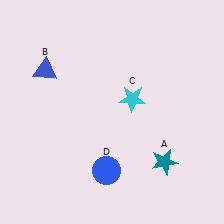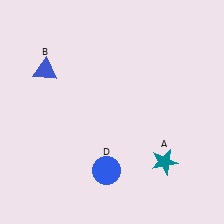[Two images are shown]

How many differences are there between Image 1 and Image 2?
There is 1 difference between the two images.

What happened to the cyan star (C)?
The cyan star (C) was removed in Image 2. It was in the top-right area of Image 1.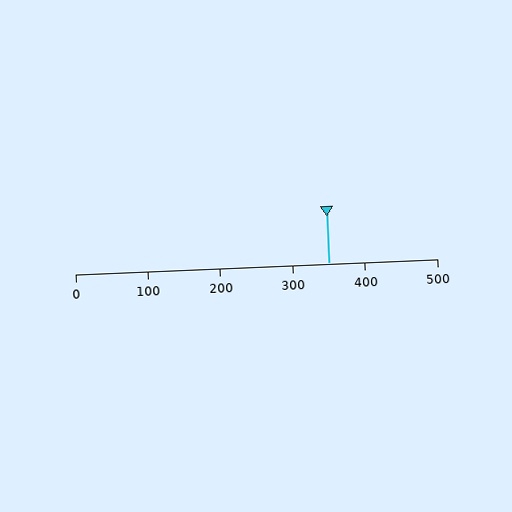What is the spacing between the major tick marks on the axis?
The major ticks are spaced 100 apart.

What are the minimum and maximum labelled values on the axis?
The axis runs from 0 to 500.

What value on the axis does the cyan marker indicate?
The marker indicates approximately 350.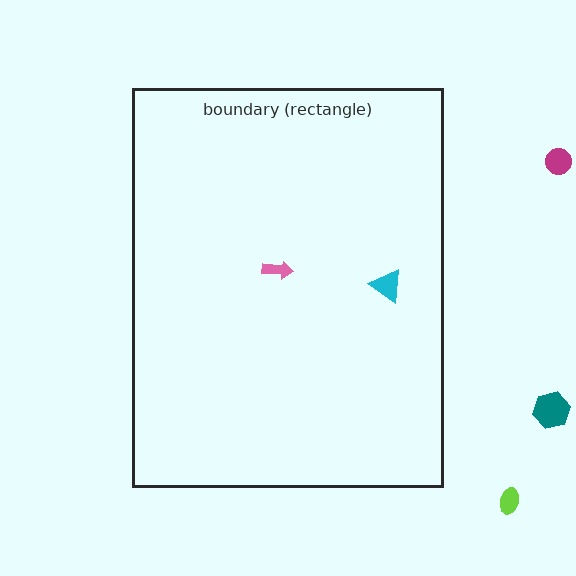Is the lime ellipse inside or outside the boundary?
Outside.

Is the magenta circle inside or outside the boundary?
Outside.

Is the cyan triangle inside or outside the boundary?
Inside.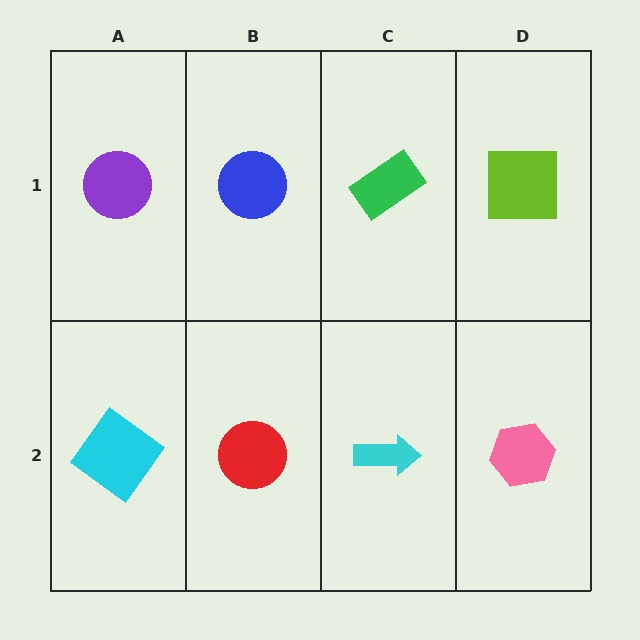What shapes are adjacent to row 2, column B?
A blue circle (row 1, column B), a cyan diamond (row 2, column A), a cyan arrow (row 2, column C).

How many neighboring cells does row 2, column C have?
3.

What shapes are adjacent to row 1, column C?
A cyan arrow (row 2, column C), a blue circle (row 1, column B), a lime square (row 1, column D).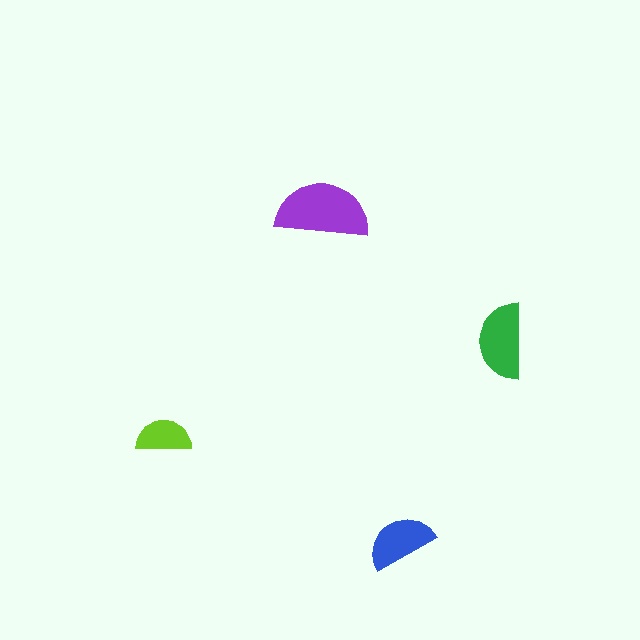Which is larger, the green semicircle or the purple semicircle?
The purple one.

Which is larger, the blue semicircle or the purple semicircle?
The purple one.